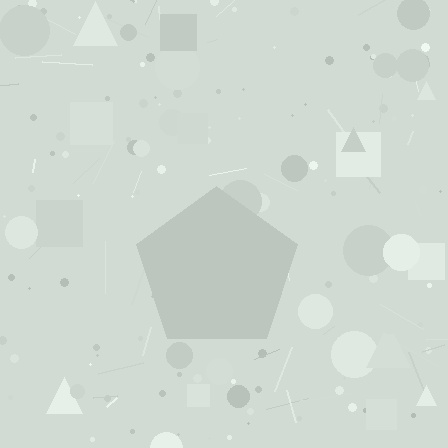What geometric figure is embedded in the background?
A pentagon is embedded in the background.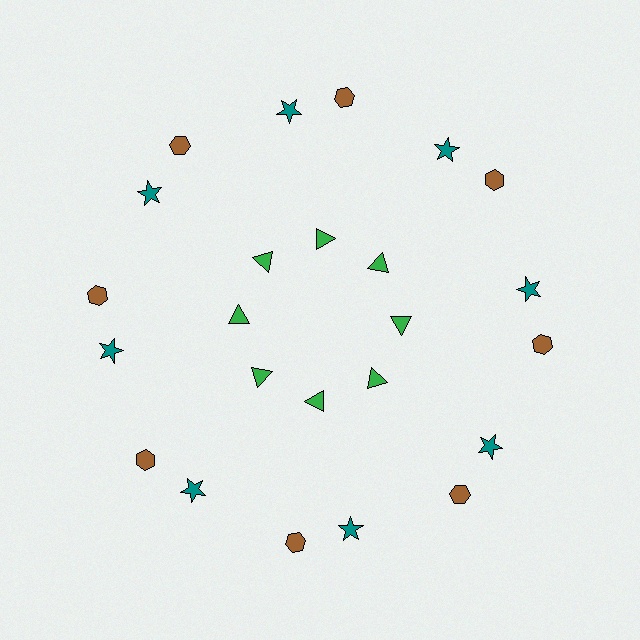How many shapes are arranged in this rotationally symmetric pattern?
There are 24 shapes, arranged in 8 groups of 3.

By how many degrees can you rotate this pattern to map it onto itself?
The pattern maps onto itself every 45 degrees of rotation.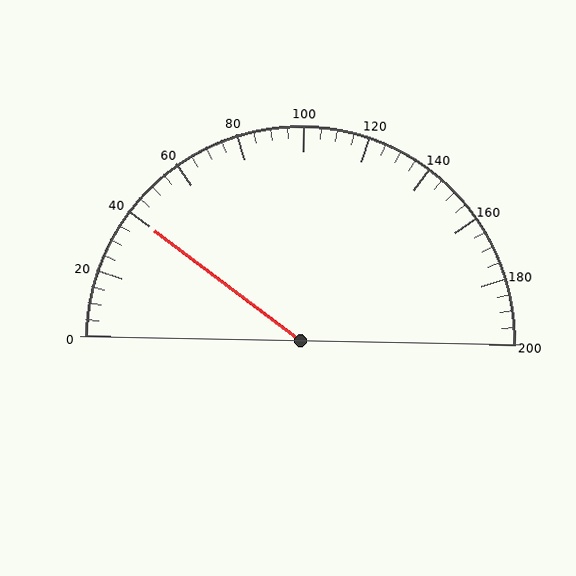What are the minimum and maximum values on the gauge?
The gauge ranges from 0 to 200.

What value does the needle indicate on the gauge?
The needle indicates approximately 40.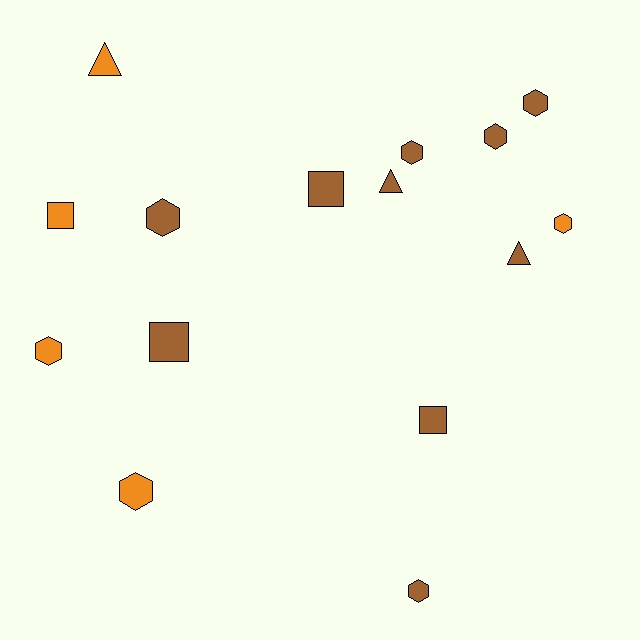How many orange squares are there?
There is 1 orange square.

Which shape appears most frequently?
Hexagon, with 8 objects.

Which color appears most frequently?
Brown, with 10 objects.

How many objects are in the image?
There are 15 objects.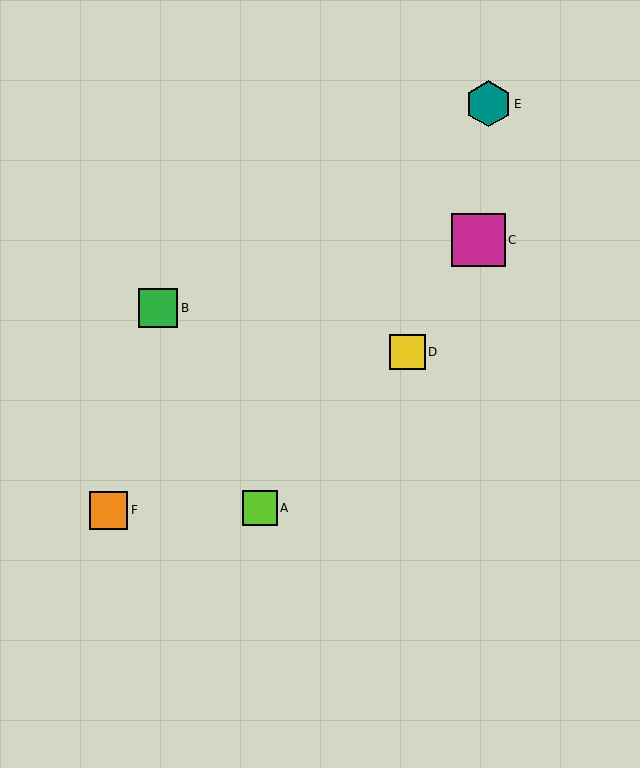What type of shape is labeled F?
Shape F is an orange square.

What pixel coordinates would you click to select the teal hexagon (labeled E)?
Click at (488, 104) to select the teal hexagon E.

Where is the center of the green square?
The center of the green square is at (158, 308).